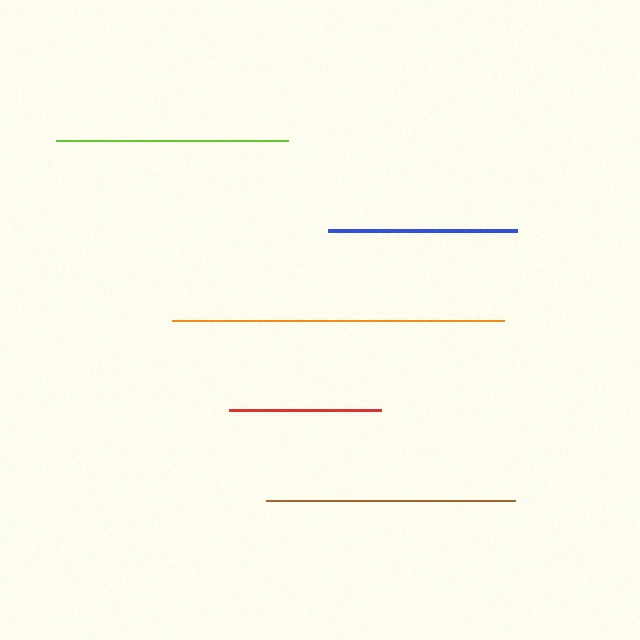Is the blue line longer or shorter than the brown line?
The brown line is longer than the blue line.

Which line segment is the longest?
The orange line is the longest at approximately 332 pixels.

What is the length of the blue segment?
The blue segment is approximately 189 pixels long.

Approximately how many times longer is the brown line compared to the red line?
The brown line is approximately 1.6 times the length of the red line.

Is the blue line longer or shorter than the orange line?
The orange line is longer than the blue line.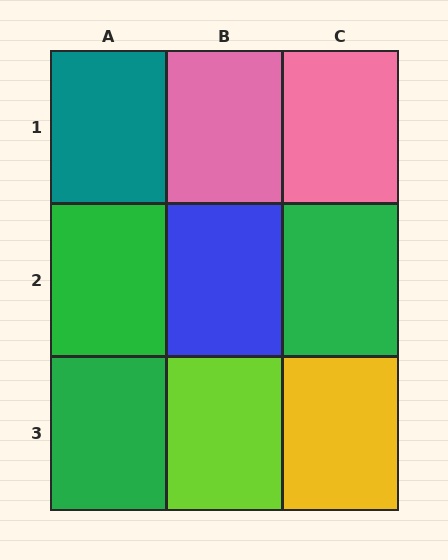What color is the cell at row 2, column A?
Green.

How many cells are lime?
1 cell is lime.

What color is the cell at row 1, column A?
Teal.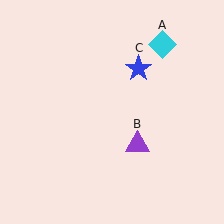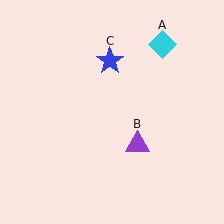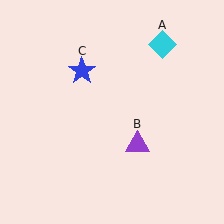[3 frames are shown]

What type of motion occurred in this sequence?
The blue star (object C) rotated counterclockwise around the center of the scene.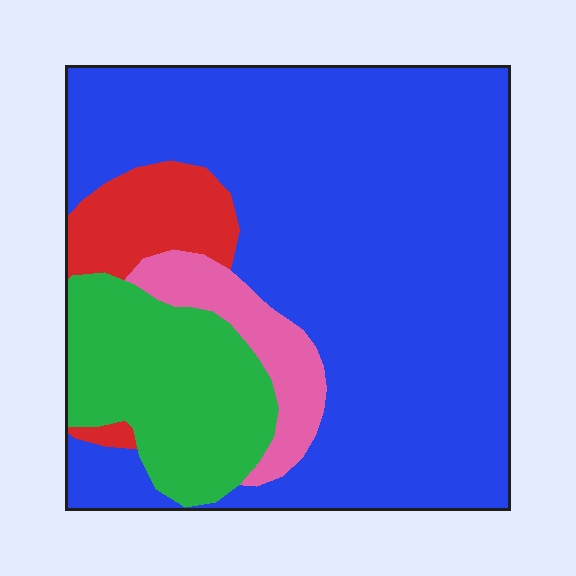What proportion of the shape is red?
Red covers around 10% of the shape.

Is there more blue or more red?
Blue.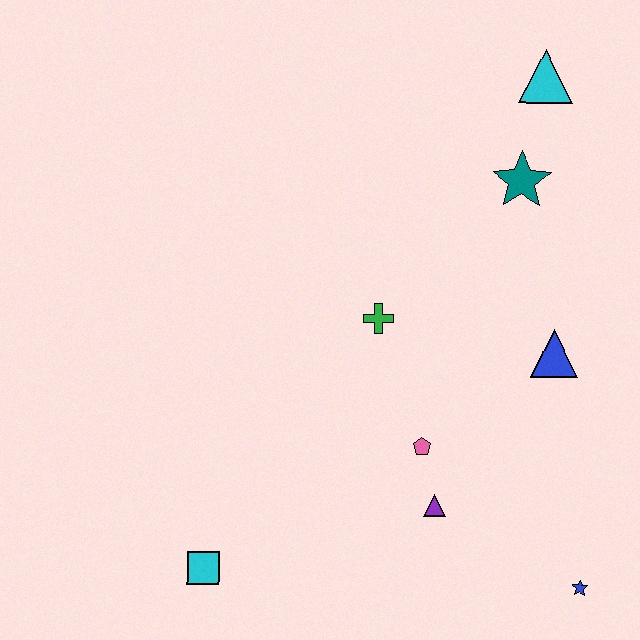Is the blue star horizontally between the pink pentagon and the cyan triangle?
No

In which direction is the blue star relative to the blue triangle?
The blue star is below the blue triangle.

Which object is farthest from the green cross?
The blue star is farthest from the green cross.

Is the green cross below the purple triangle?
No